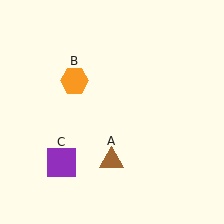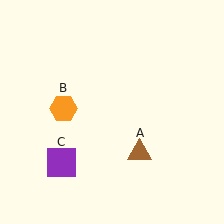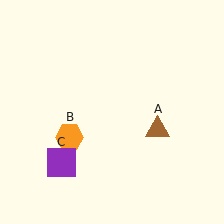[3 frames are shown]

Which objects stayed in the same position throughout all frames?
Purple square (object C) remained stationary.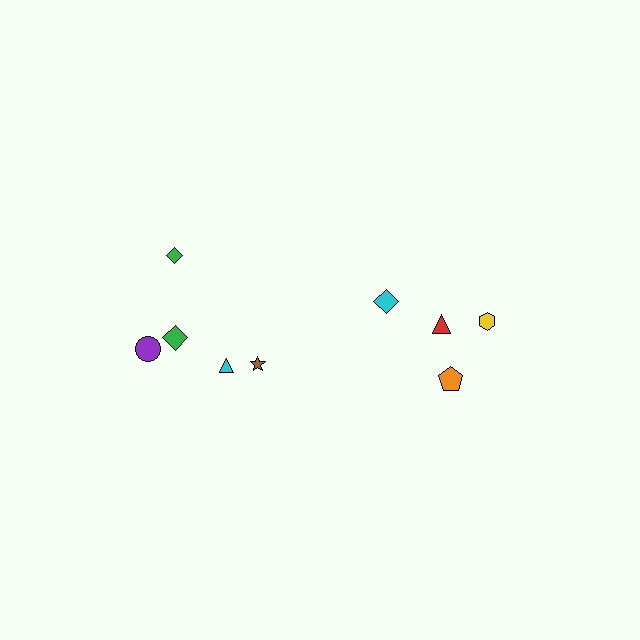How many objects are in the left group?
There are 6 objects.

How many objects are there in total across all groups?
There are 10 objects.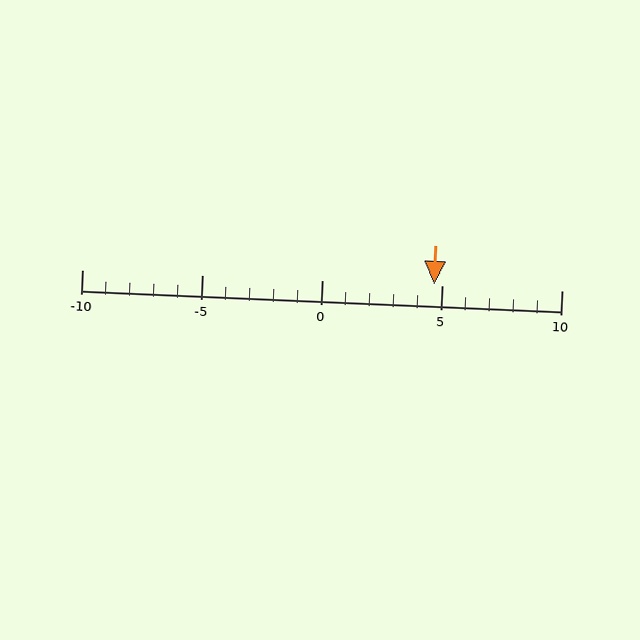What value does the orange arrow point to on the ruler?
The orange arrow points to approximately 5.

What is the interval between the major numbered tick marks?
The major tick marks are spaced 5 units apart.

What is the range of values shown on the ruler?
The ruler shows values from -10 to 10.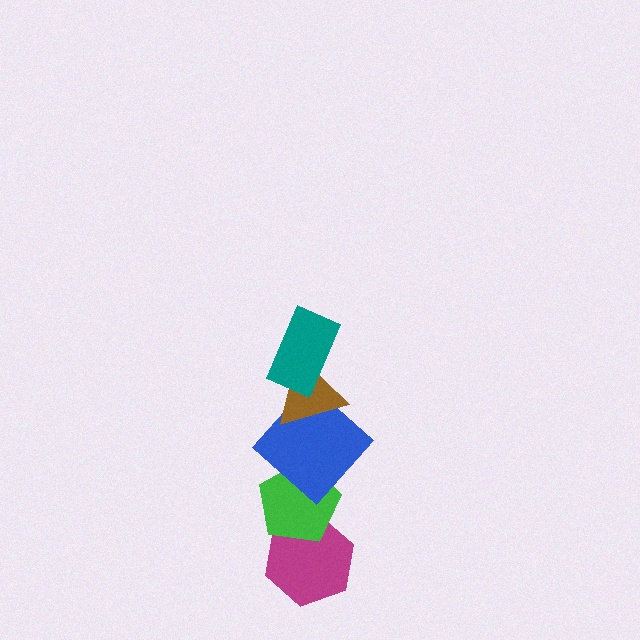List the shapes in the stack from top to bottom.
From top to bottom: the teal rectangle, the brown triangle, the blue diamond, the green pentagon, the magenta hexagon.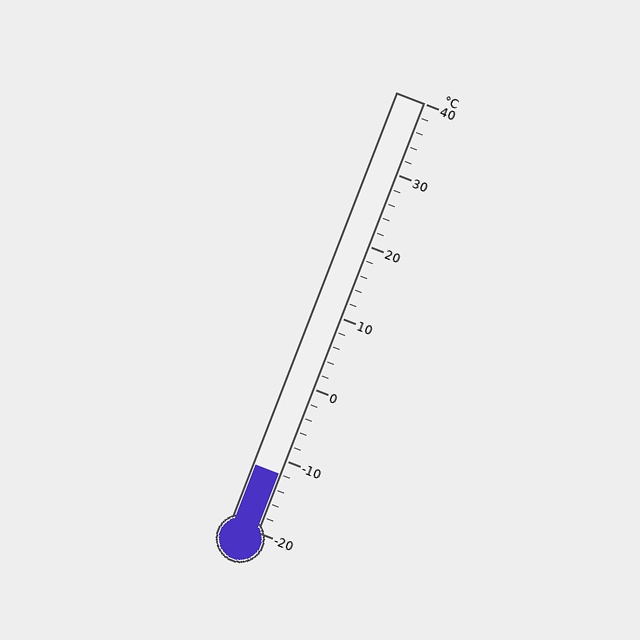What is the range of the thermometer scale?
The thermometer scale ranges from -20°C to 40°C.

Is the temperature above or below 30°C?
The temperature is below 30°C.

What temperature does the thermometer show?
The thermometer shows approximately -12°C.